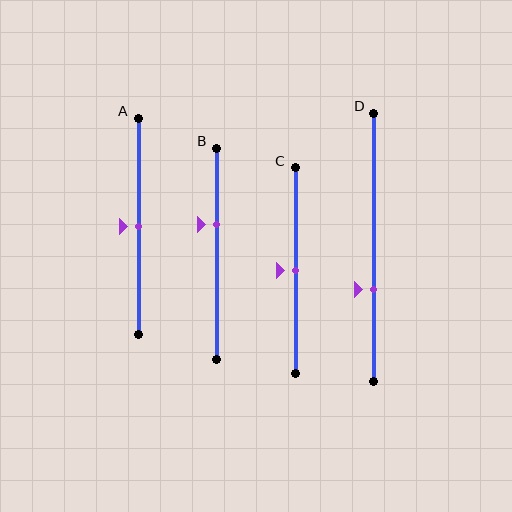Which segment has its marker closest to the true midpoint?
Segment A has its marker closest to the true midpoint.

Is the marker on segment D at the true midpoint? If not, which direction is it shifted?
No, the marker on segment D is shifted downward by about 16% of the segment length.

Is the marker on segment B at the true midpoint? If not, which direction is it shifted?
No, the marker on segment B is shifted upward by about 14% of the segment length.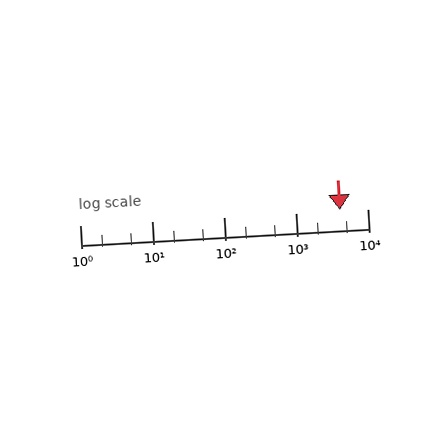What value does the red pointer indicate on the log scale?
The pointer indicates approximately 4100.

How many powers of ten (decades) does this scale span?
The scale spans 4 decades, from 1 to 10000.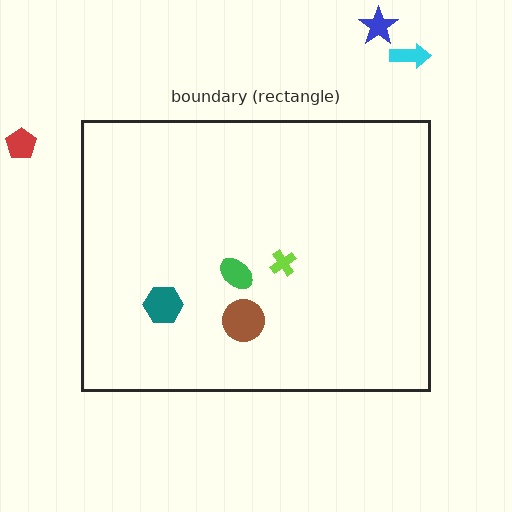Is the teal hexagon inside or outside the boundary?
Inside.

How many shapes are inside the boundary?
4 inside, 3 outside.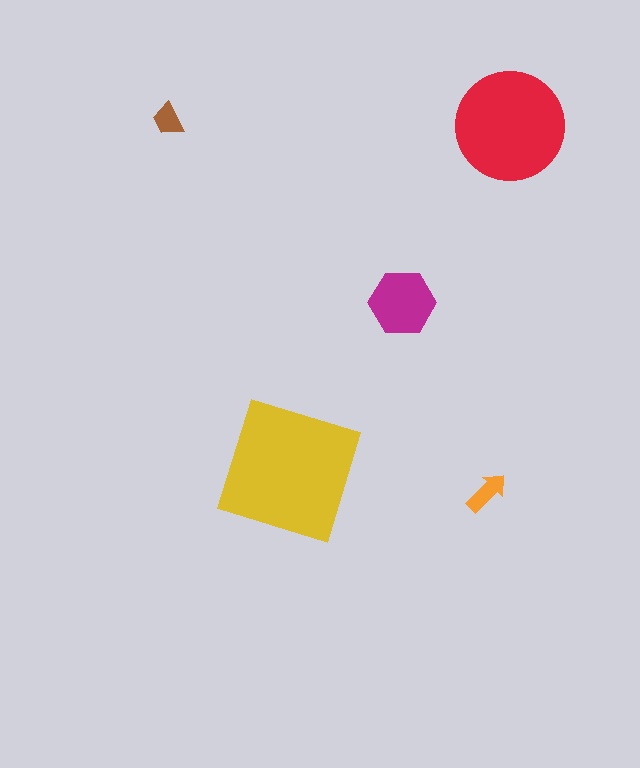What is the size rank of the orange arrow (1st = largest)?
4th.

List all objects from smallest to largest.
The brown trapezoid, the orange arrow, the magenta hexagon, the red circle, the yellow square.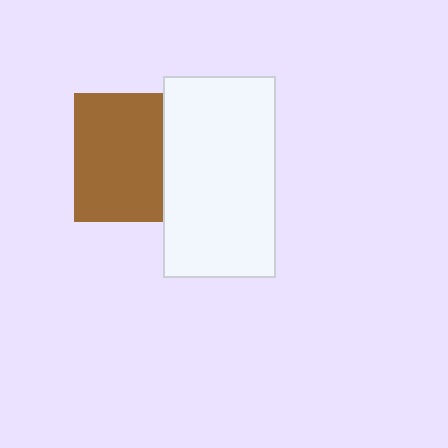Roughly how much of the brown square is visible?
Most of it is visible (roughly 69%).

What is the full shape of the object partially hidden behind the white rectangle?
The partially hidden object is a brown square.